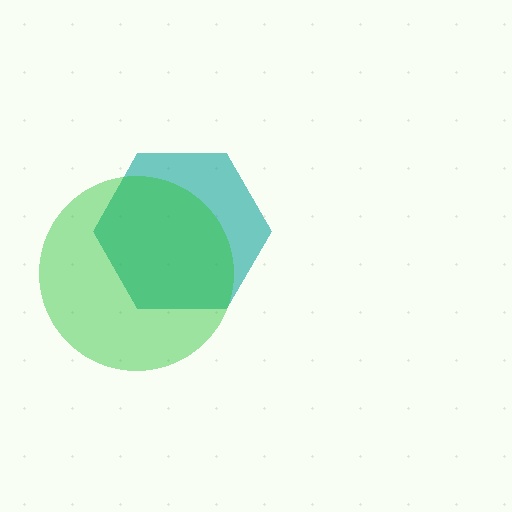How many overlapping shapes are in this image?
There are 2 overlapping shapes in the image.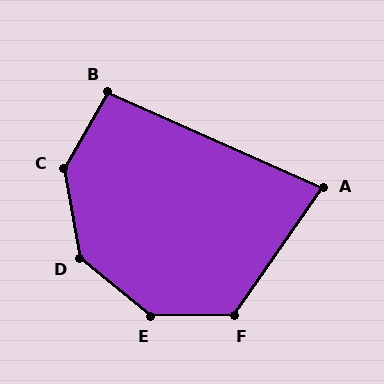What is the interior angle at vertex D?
Approximately 139 degrees (obtuse).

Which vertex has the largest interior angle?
E, at approximately 141 degrees.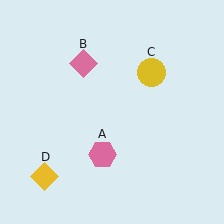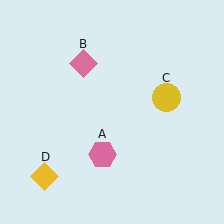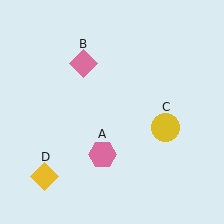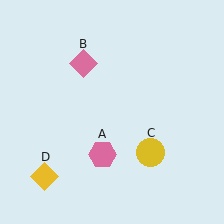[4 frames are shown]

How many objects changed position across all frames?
1 object changed position: yellow circle (object C).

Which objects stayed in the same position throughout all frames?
Pink hexagon (object A) and pink diamond (object B) and yellow diamond (object D) remained stationary.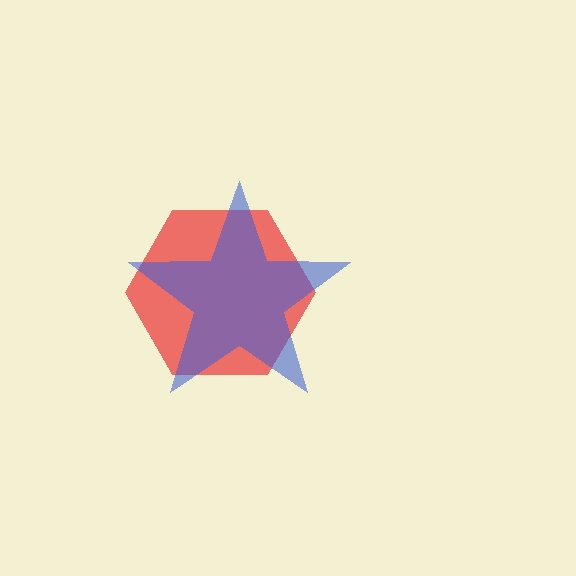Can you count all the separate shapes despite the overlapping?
Yes, there are 2 separate shapes.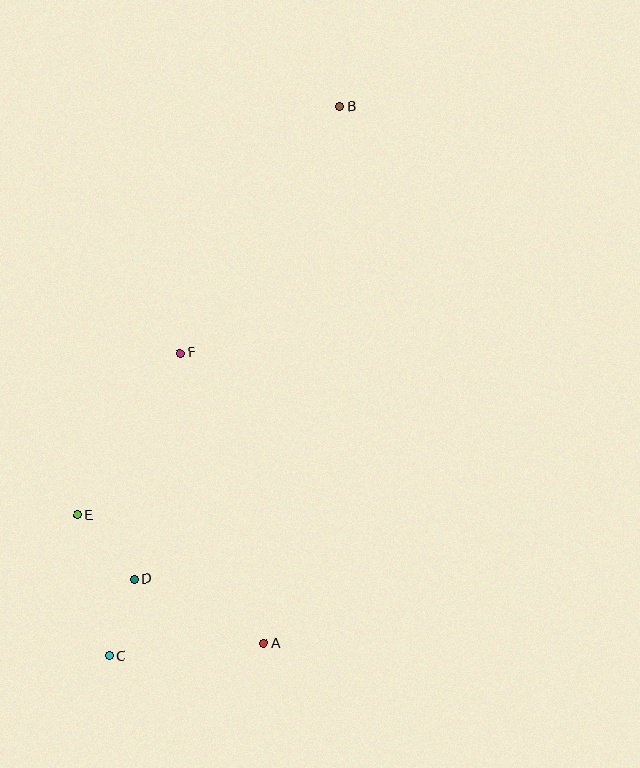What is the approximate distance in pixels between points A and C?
The distance between A and C is approximately 155 pixels.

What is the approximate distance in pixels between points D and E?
The distance between D and E is approximately 86 pixels.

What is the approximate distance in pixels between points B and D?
The distance between B and D is approximately 516 pixels.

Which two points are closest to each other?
Points C and D are closest to each other.